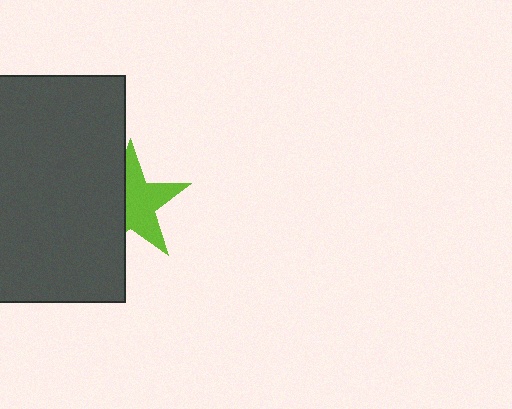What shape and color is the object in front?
The object in front is a dark gray rectangle.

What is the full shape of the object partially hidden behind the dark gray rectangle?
The partially hidden object is a lime star.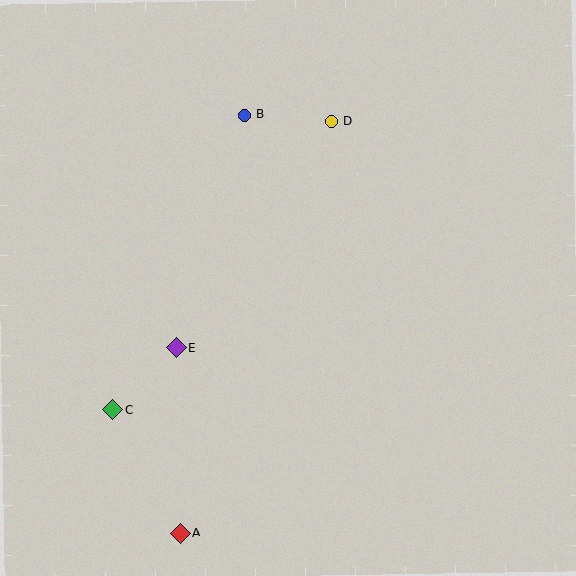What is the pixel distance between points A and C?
The distance between A and C is 140 pixels.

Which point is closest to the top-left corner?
Point B is closest to the top-left corner.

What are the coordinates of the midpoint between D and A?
The midpoint between D and A is at (256, 327).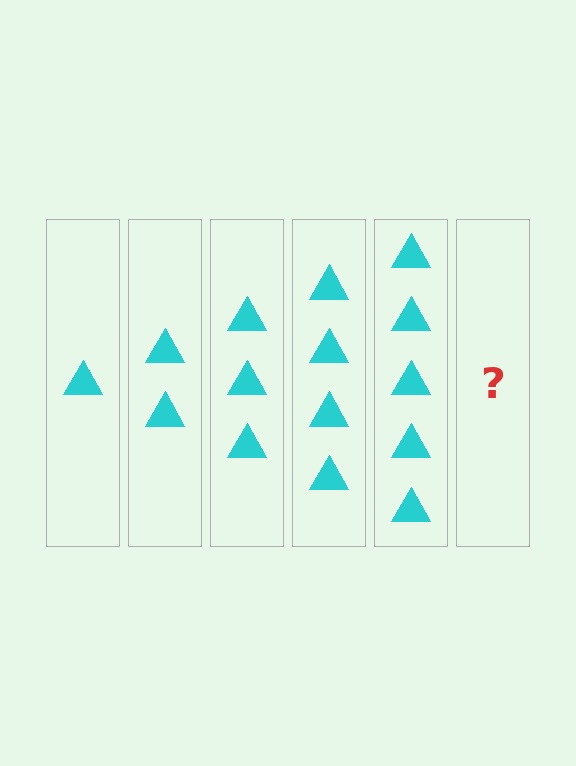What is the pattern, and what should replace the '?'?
The pattern is that each step adds one more triangle. The '?' should be 6 triangles.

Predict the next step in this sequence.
The next step is 6 triangles.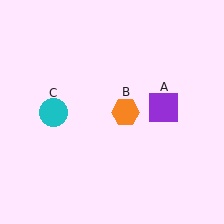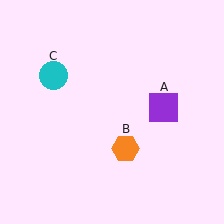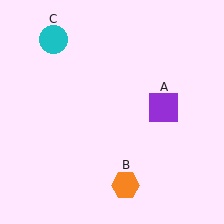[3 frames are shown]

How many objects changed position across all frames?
2 objects changed position: orange hexagon (object B), cyan circle (object C).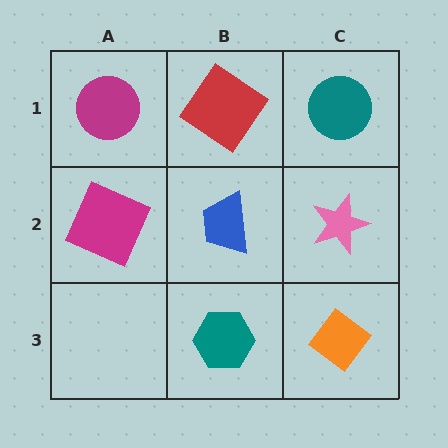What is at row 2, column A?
A magenta square.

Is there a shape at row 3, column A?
No, that cell is empty.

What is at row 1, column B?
A red diamond.